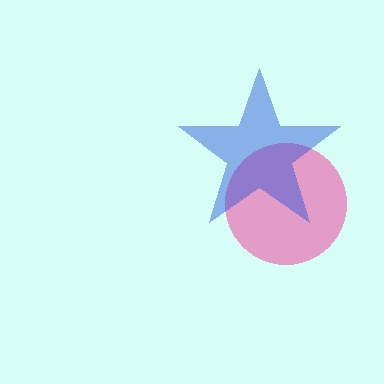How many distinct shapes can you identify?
There are 2 distinct shapes: a pink circle, a blue star.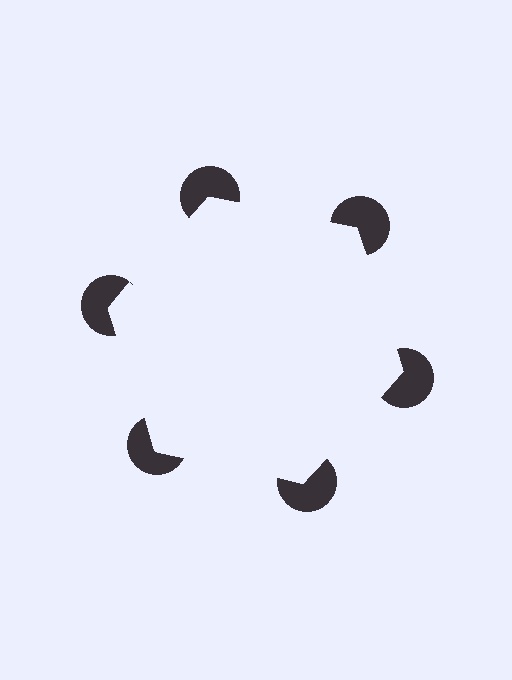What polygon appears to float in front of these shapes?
An illusory hexagon — its edges are inferred from the aligned wedge cuts in the pac-man discs, not physically drawn.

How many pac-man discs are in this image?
There are 6 — one at each vertex of the illusory hexagon.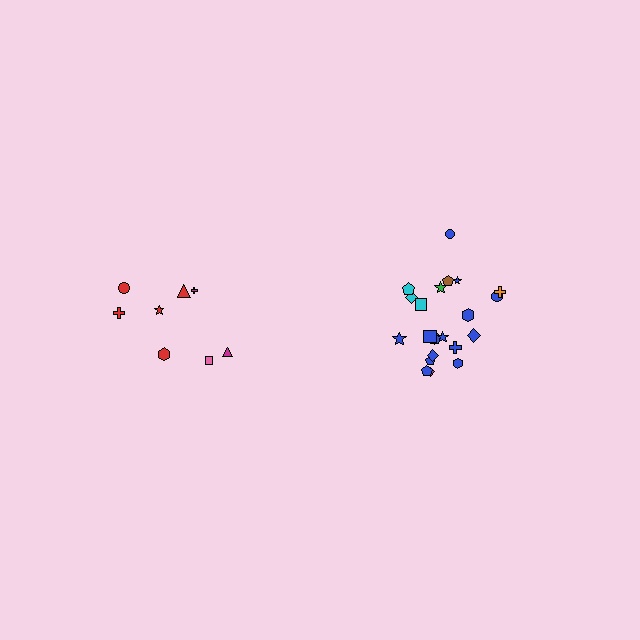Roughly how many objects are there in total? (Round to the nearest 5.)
Roughly 30 objects in total.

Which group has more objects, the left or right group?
The right group.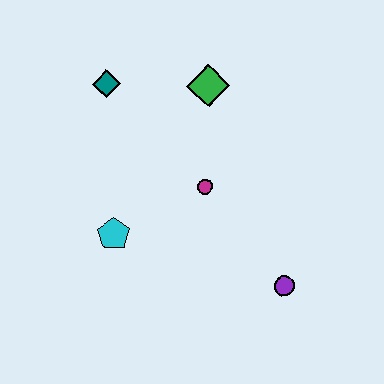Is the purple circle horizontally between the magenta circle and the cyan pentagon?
No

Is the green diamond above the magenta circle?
Yes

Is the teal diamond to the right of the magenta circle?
No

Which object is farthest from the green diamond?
The purple circle is farthest from the green diamond.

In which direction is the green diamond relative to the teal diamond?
The green diamond is to the right of the teal diamond.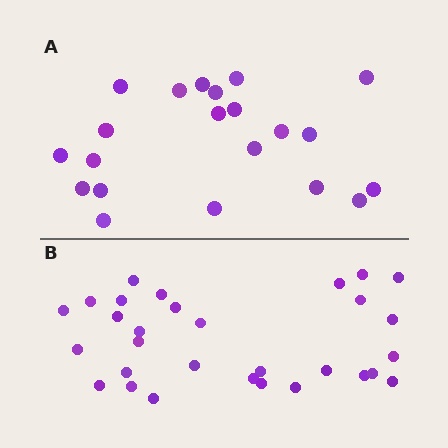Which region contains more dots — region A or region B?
Region B (the bottom region) has more dots.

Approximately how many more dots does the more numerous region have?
Region B has roughly 8 or so more dots than region A.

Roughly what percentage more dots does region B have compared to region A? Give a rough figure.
About 45% more.